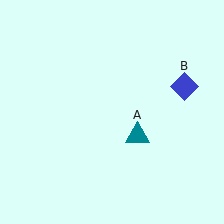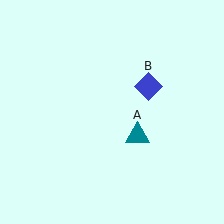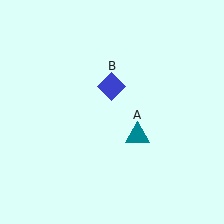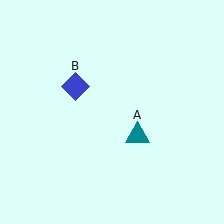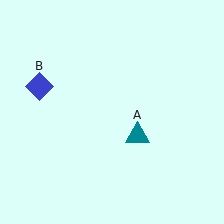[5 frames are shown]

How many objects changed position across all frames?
1 object changed position: blue diamond (object B).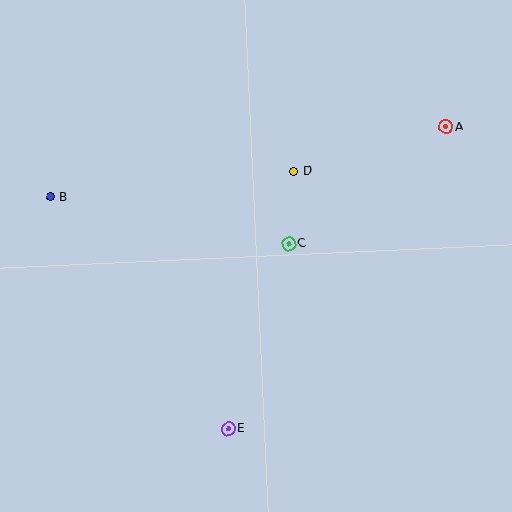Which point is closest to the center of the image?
Point C at (289, 244) is closest to the center.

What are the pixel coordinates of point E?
Point E is at (228, 429).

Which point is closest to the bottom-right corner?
Point E is closest to the bottom-right corner.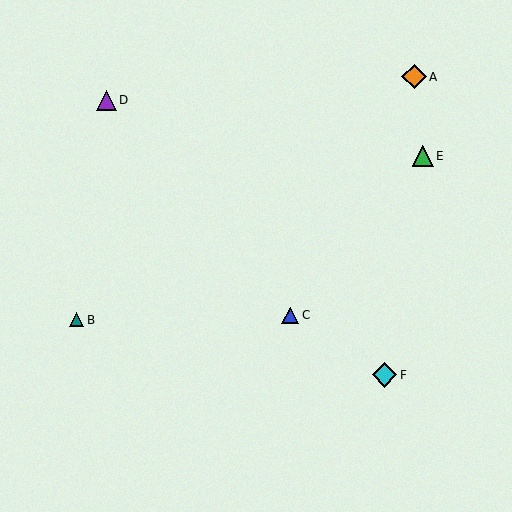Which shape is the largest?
The cyan diamond (labeled F) is the largest.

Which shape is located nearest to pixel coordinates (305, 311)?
The blue triangle (labeled C) at (290, 315) is nearest to that location.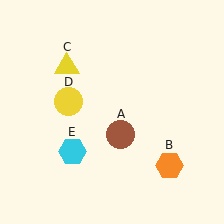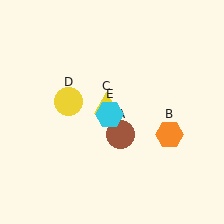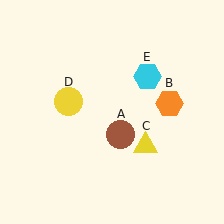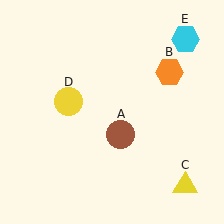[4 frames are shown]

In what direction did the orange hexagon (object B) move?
The orange hexagon (object B) moved up.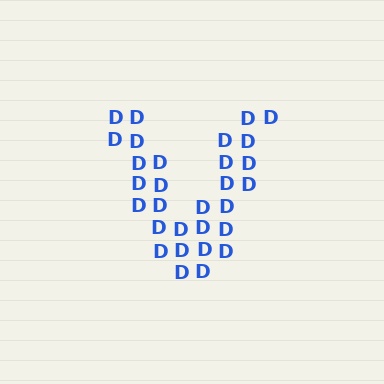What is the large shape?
The large shape is the letter V.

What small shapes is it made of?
It is made of small letter D's.